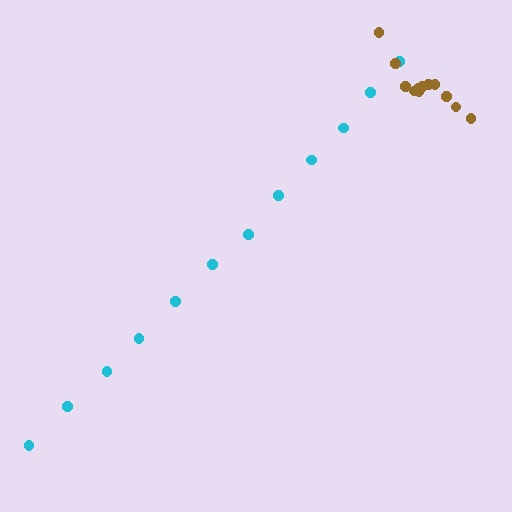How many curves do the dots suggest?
There are 2 distinct paths.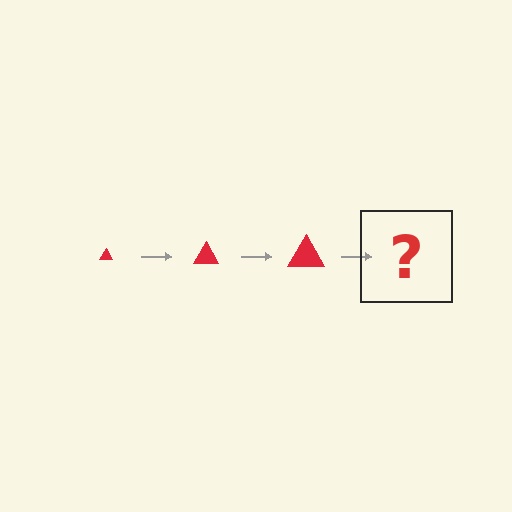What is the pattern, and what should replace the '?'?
The pattern is that the triangle gets progressively larger each step. The '?' should be a red triangle, larger than the previous one.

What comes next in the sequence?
The next element should be a red triangle, larger than the previous one.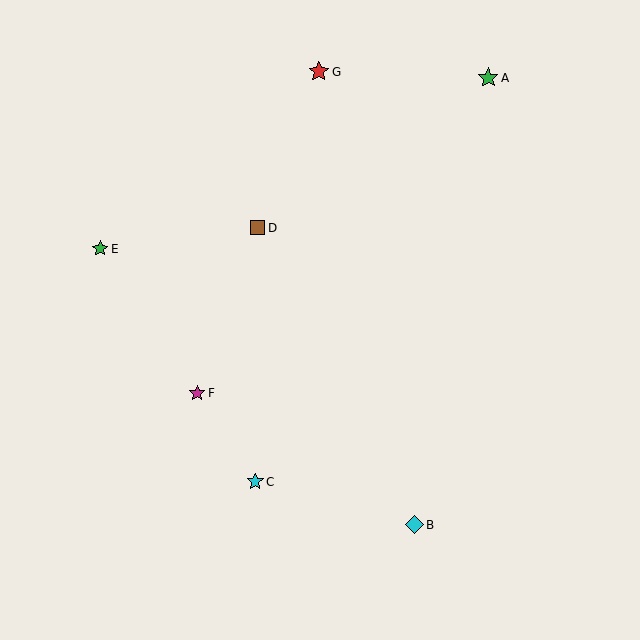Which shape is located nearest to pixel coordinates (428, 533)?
The cyan diamond (labeled B) at (415, 525) is nearest to that location.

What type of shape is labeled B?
Shape B is a cyan diamond.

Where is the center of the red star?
The center of the red star is at (319, 72).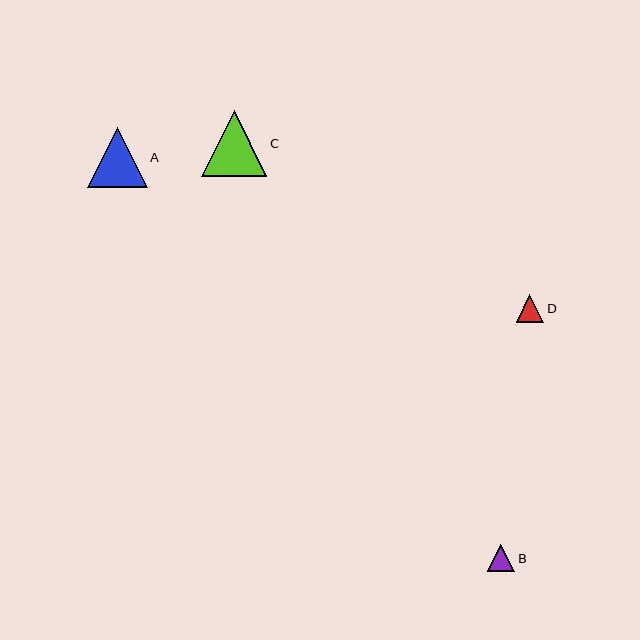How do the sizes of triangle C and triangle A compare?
Triangle C and triangle A are approximately the same size.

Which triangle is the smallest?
Triangle B is the smallest with a size of approximately 27 pixels.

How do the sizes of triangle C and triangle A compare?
Triangle C and triangle A are approximately the same size.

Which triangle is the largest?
Triangle C is the largest with a size of approximately 65 pixels.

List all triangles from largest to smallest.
From largest to smallest: C, A, D, B.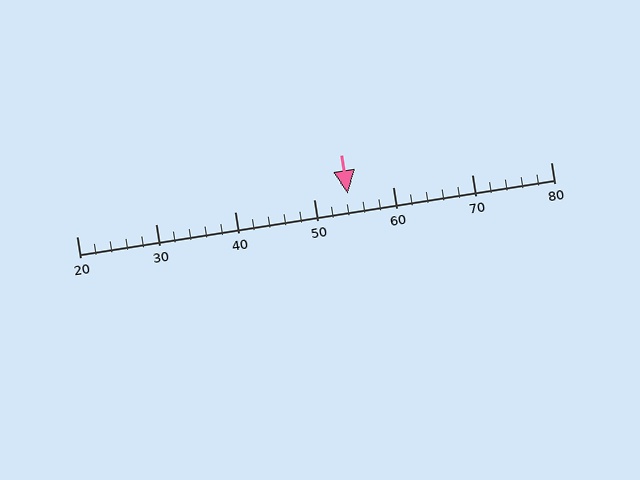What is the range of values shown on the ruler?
The ruler shows values from 20 to 80.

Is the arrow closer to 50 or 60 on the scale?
The arrow is closer to 50.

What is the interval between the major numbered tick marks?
The major tick marks are spaced 10 units apart.